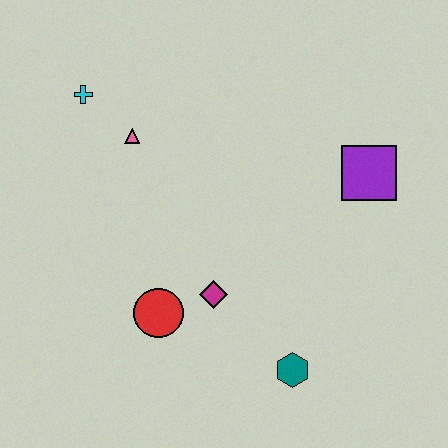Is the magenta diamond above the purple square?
No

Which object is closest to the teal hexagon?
The magenta diamond is closest to the teal hexagon.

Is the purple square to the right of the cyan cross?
Yes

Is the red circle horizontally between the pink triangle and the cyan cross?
No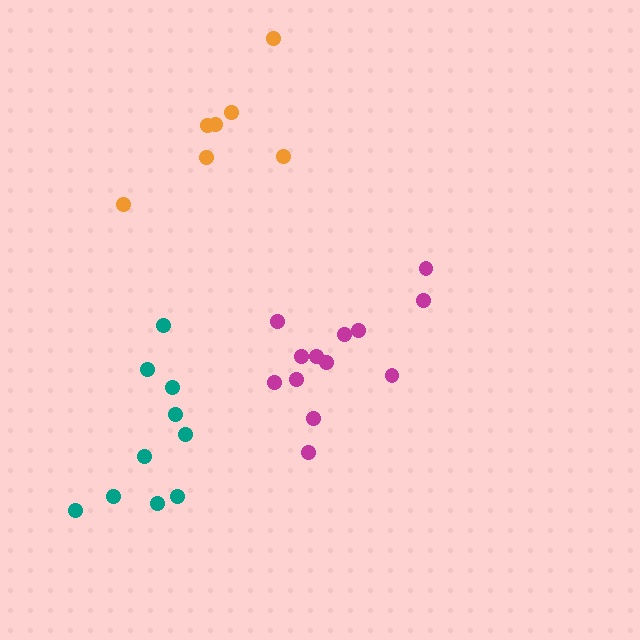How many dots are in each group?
Group 1: 13 dots, Group 2: 10 dots, Group 3: 7 dots (30 total).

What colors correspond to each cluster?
The clusters are colored: magenta, teal, orange.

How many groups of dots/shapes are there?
There are 3 groups.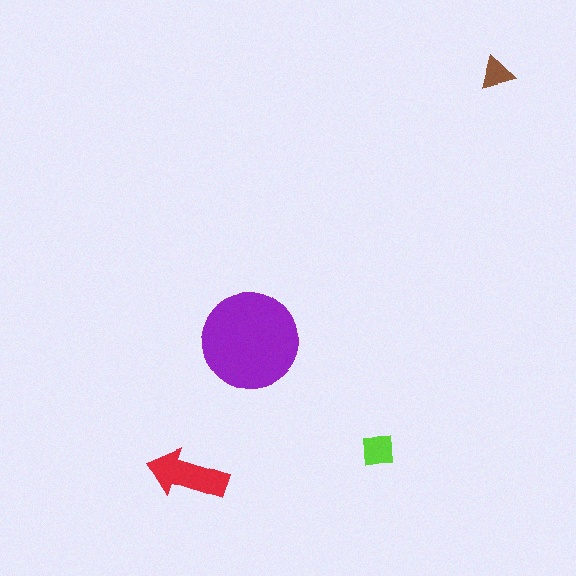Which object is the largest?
The purple circle.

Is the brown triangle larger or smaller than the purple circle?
Smaller.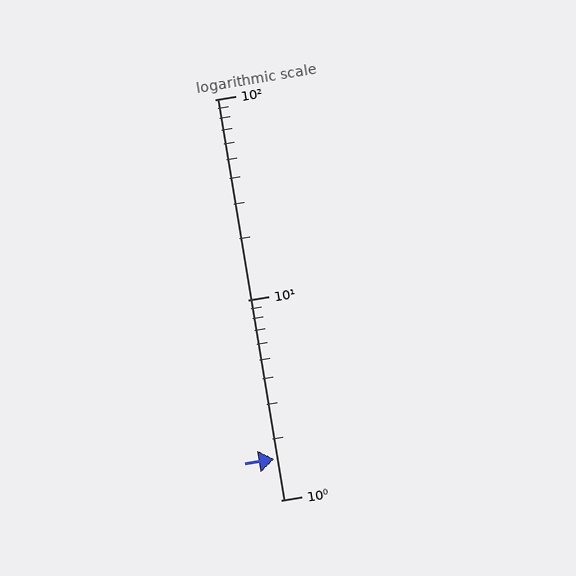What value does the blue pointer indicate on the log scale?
The pointer indicates approximately 1.6.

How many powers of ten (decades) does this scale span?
The scale spans 2 decades, from 1 to 100.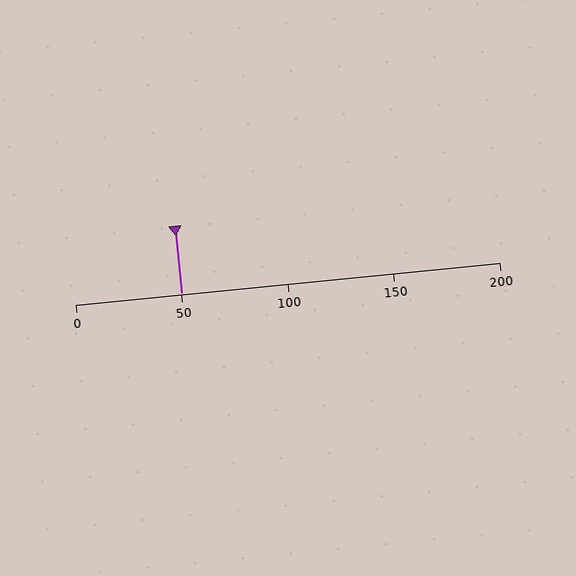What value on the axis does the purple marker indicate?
The marker indicates approximately 50.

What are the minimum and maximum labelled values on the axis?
The axis runs from 0 to 200.